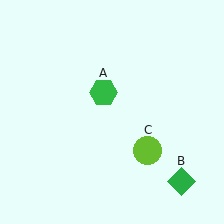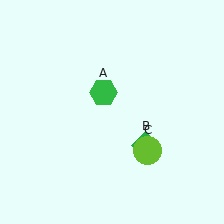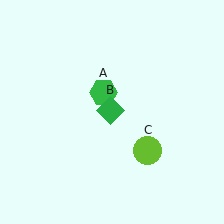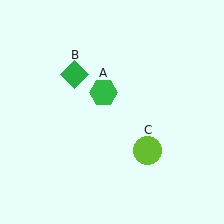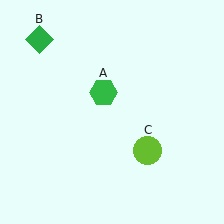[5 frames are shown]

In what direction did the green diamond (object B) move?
The green diamond (object B) moved up and to the left.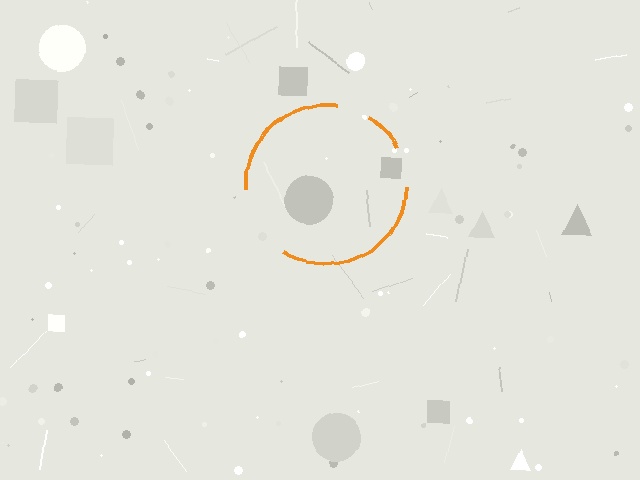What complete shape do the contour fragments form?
The contour fragments form a circle.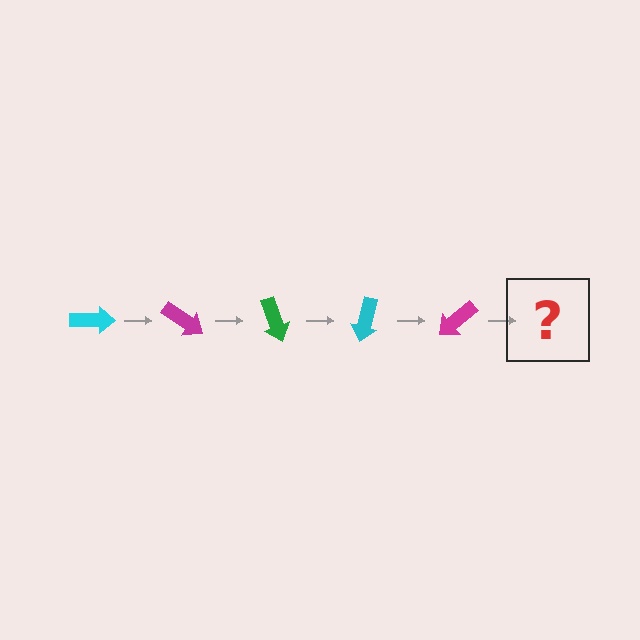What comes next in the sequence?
The next element should be a green arrow, rotated 175 degrees from the start.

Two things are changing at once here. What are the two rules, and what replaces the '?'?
The two rules are that it rotates 35 degrees each step and the color cycles through cyan, magenta, and green. The '?' should be a green arrow, rotated 175 degrees from the start.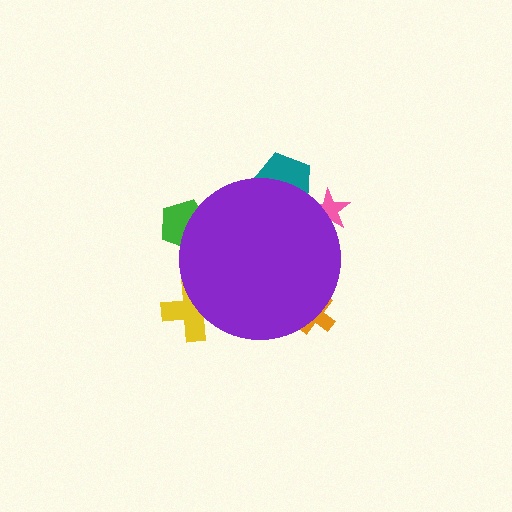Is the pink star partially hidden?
Yes, the pink star is partially hidden behind the purple circle.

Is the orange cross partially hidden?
Yes, the orange cross is partially hidden behind the purple circle.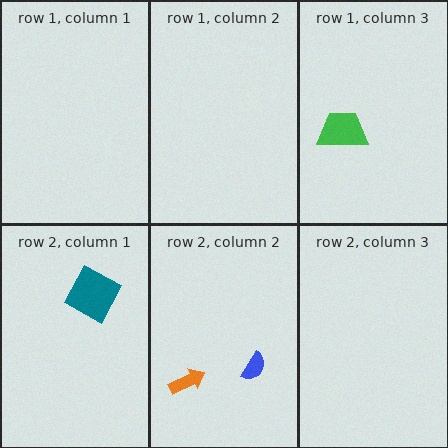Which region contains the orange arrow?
The row 2, column 2 region.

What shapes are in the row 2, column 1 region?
The teal square.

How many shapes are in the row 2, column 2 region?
2.